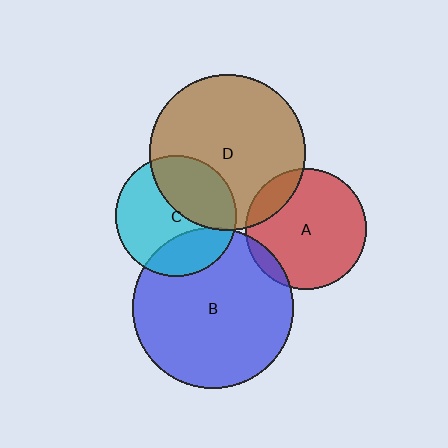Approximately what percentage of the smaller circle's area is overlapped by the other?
Approximately 5%.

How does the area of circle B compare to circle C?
Approximately 1.8 times.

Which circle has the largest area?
Circle B (blue).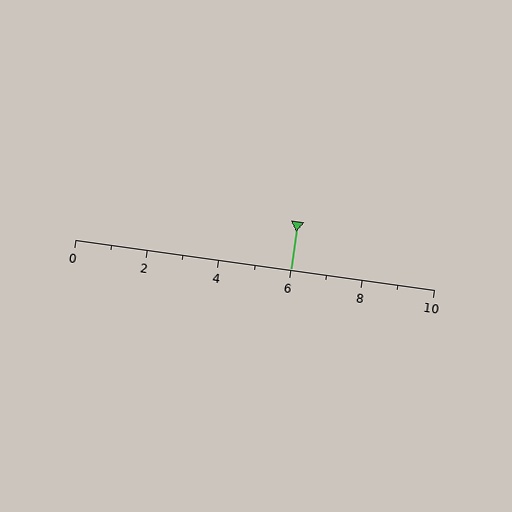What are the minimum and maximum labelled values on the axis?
The axis runs from 0 to 10.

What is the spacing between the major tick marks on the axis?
The major ticks are spaced 2 apart.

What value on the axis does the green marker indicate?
The marker indicates approximately 6.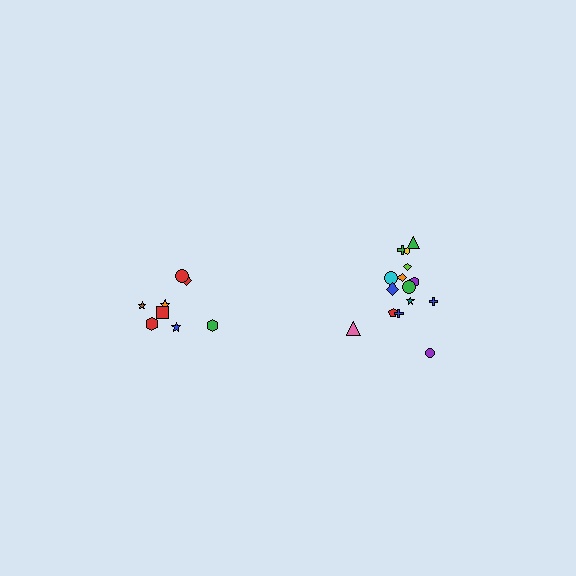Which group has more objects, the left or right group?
The right group.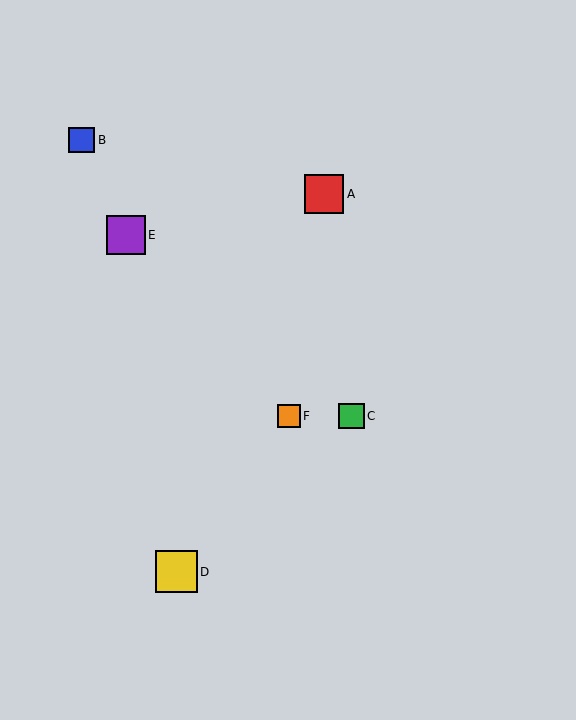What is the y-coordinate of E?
Object E is at y≈235.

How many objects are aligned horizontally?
2 objects (C, F) are aligned horizontally.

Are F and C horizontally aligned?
Yes, both are at y≈416.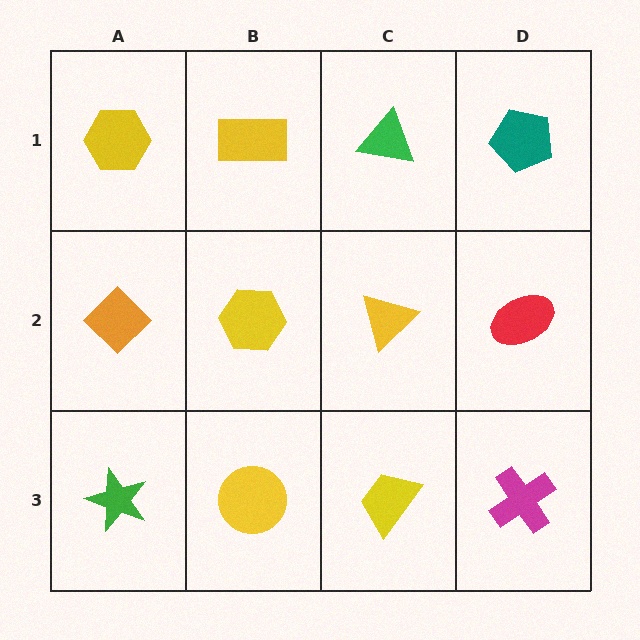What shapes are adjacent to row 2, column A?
A yellow hexagon (row 1, column A), a green star (row 3, column A), a yellow hexagon (row 2, column B).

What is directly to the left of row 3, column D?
A yellow trapezoid.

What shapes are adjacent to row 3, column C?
A yellow triangle (row 2, column C), a yellow circle (row 3, column B), a magenta cross (row 3, column D).